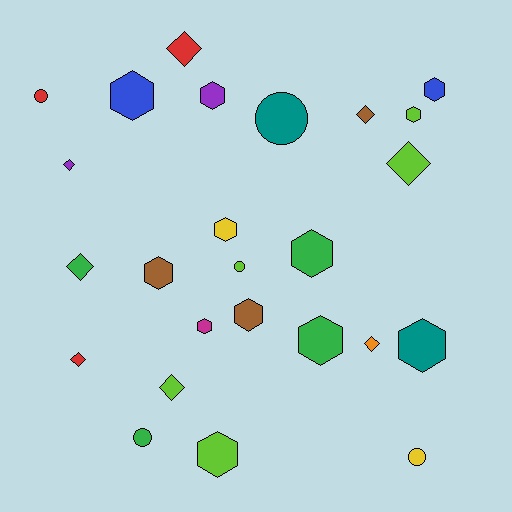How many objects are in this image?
There are 25 objects.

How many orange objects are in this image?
There is 1 orange object.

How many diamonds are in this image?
There are 8 diamonds.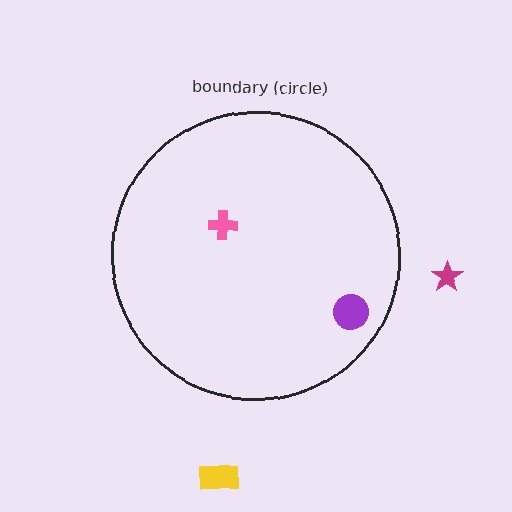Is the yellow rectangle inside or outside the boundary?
Outside.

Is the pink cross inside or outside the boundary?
Inside.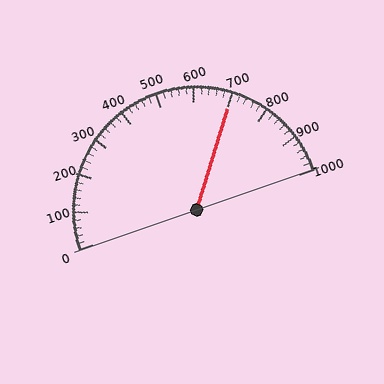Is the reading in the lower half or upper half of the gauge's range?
The reading is in the upper half of the range (0 to 1000).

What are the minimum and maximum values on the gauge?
The gauge ranges from 0 to 1000.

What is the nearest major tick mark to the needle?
The nearest major tick mark is 700.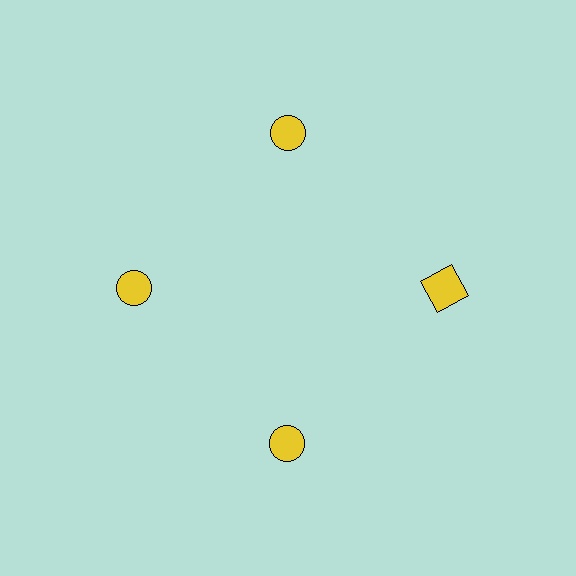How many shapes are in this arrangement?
There are 4 shapes arranged in a ring pattern.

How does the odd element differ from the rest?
It has a different shape: square instead of circle.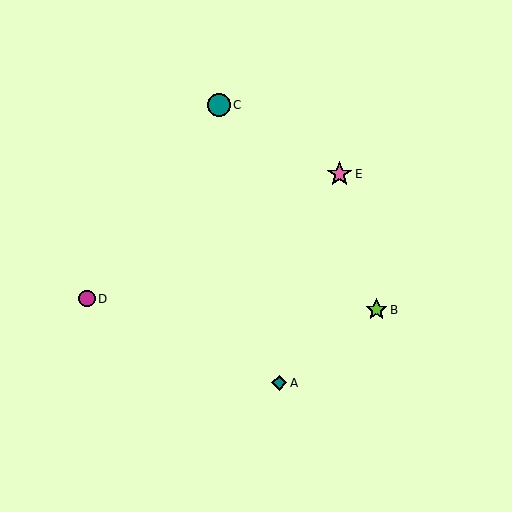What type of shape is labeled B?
Shape B is a lime star.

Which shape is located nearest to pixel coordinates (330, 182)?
The pink star (labeled E) at (339, 174) is nearest to that location.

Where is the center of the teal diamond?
The center of the teal diamond is at (279, 383).